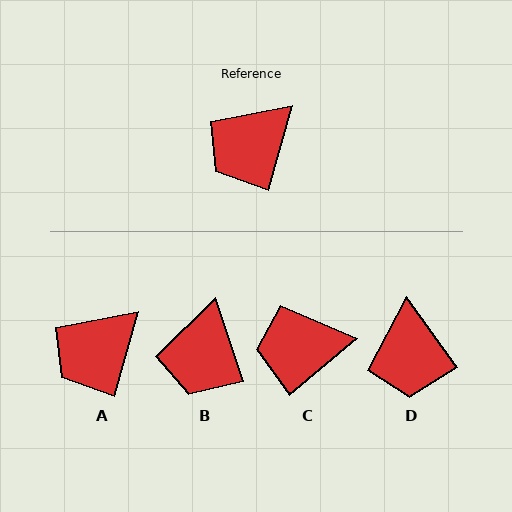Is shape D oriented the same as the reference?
No, it is off by about 51 degrees.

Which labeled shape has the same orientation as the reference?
A.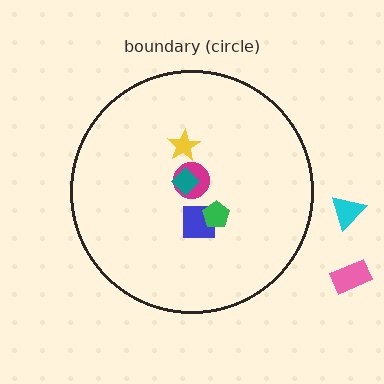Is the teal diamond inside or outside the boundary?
Inside.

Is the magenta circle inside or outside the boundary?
Inside.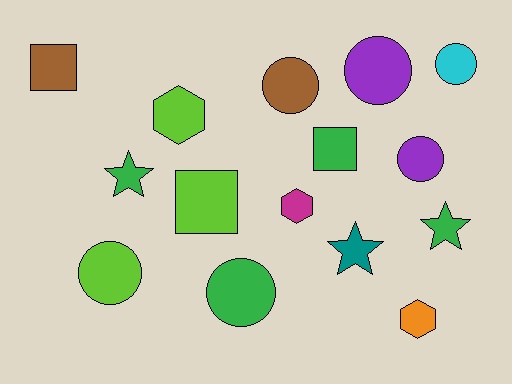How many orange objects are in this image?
There is 1 orange object.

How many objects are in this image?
There are 15 objects.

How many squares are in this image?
There are 3 squares.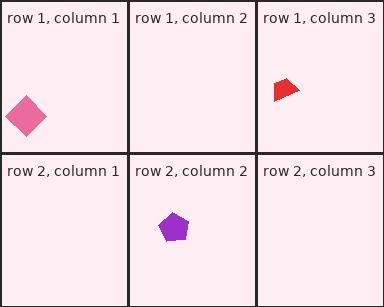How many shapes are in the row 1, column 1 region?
1.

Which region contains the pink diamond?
The row 1, column 1 region.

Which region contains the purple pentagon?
The row 2, column 2 region.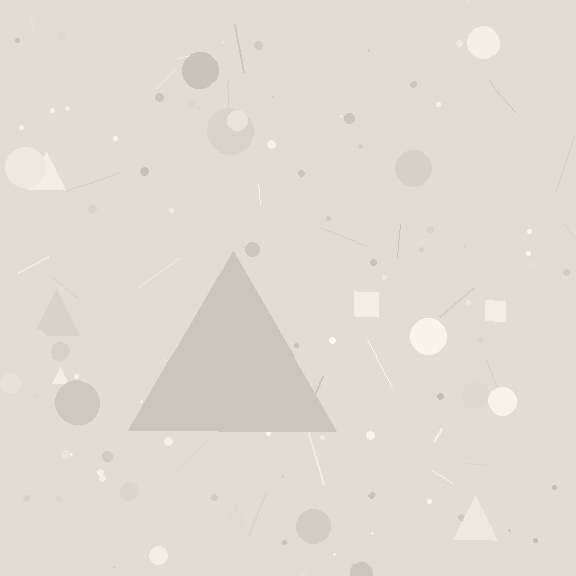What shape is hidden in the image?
A triangle is hidden in the image.